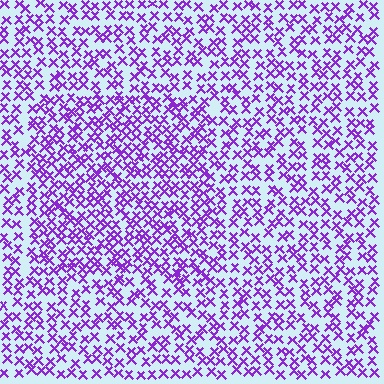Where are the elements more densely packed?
The elements are more densely packed inside the rectangle boundary.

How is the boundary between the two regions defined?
The boundary is defined by a change in element density (approximately 1.5x ratio). All elements are the same color, size, and shape.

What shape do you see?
I see a rectangle.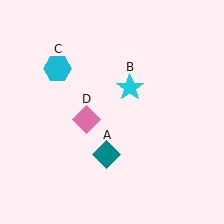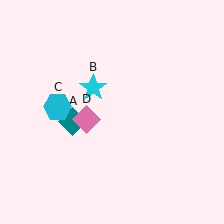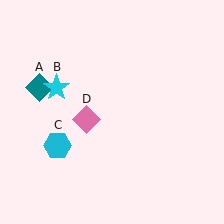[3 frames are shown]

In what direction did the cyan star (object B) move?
The cyan star (object B) moved left.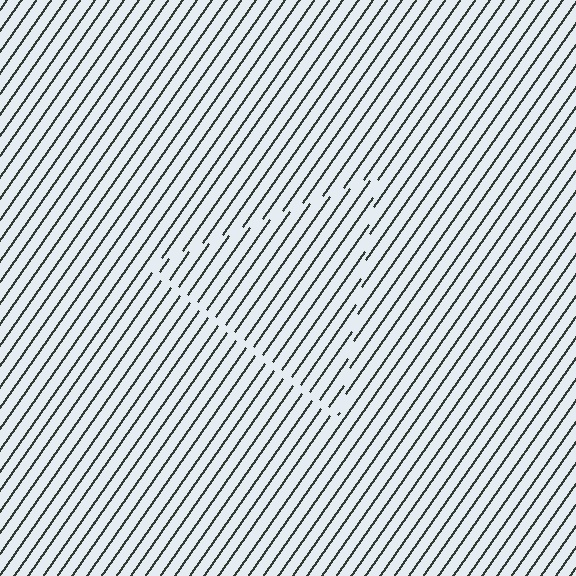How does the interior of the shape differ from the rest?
The interior of the shape contains the same grating, shifted by half a period — the contour is defined by the phase discontinuity where line-ends from the inner and outer gratings abut.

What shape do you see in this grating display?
An illusory triangle. The interior of the shape contains the same grating, shifted by half a period — the contour is defined by the phase discontinuity where line-ends from the inner and outer gratings abut.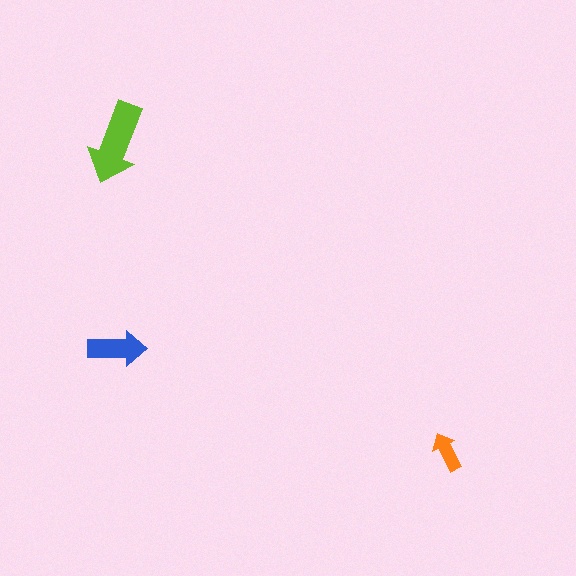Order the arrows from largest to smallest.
the lime one, the blue one, the orange one.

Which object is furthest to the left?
The lime arrow is leftmost.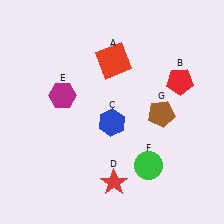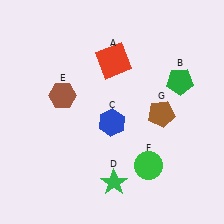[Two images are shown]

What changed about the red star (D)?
In Image 1, D is red. In Image 2, it changed to green.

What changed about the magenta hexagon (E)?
In Image 1, E is magenta. In Image 2, it changed to brown.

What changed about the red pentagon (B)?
In Image 1, B is red. In Image 2, it changed to green.